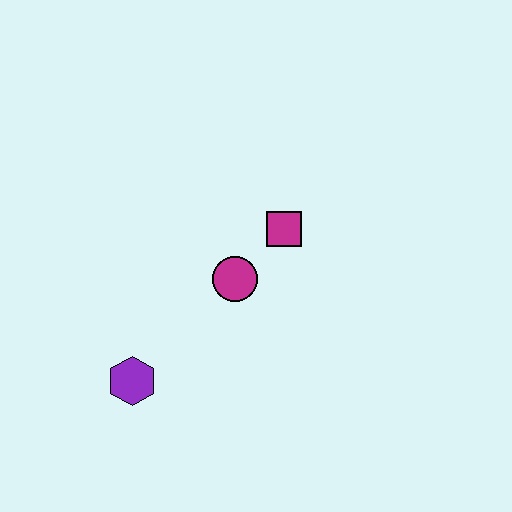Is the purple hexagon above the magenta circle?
No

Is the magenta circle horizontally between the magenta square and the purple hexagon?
Yes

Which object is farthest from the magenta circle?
The purple hexagon is farthest from the magenta circle.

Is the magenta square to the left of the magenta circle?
No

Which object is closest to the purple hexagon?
The magenta circle is closest to the purple hexagon.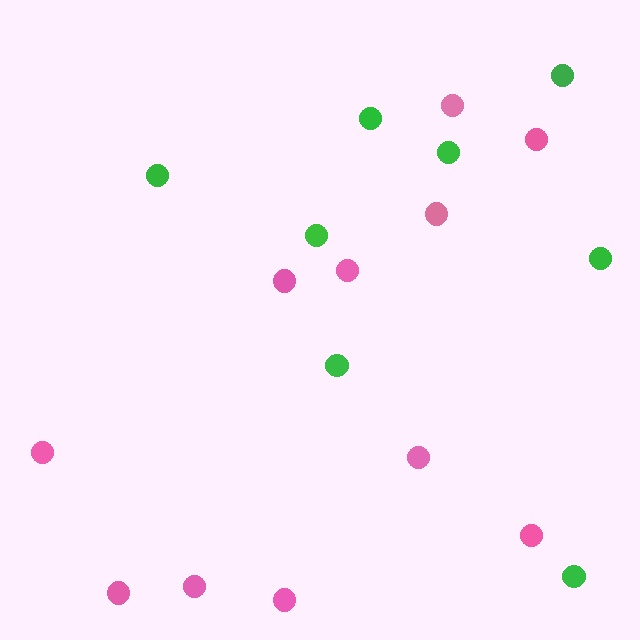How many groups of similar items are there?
There are 2 groups: one group of pink circles (11) and one group of green circles (8).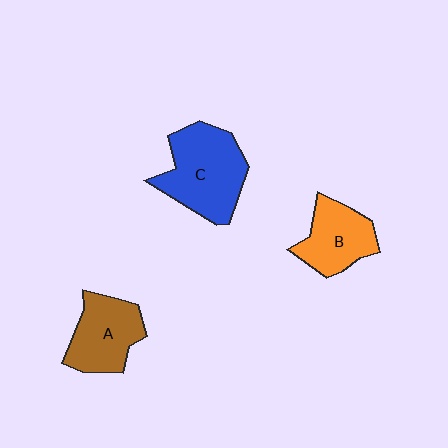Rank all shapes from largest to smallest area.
From largest to smallest: C (blue), A (brown), B (orange).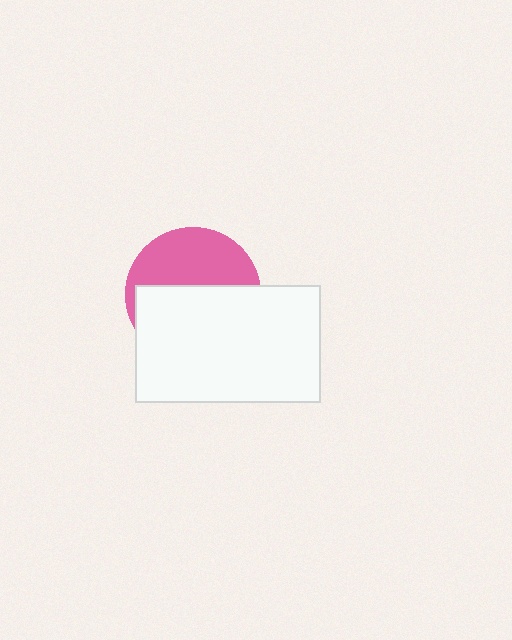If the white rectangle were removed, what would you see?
You would see the complete pink circle.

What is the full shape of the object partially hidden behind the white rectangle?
The partially hidden object is a pink circle.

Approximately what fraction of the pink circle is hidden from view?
Roughly 56% of the pink circle is hidden behind the white rectangle.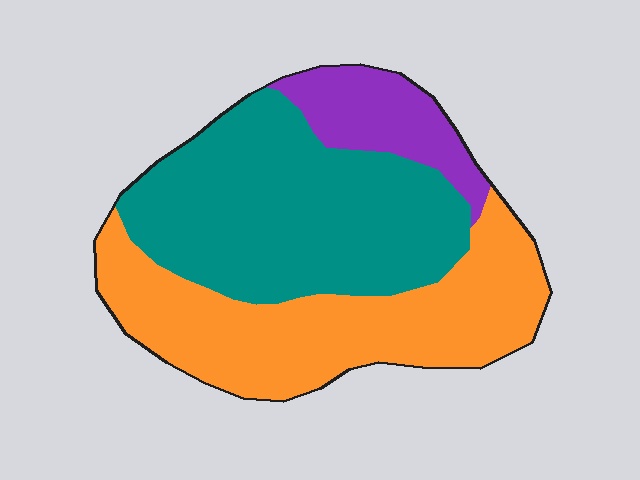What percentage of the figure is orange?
Orange takes up between a third and a half of the figure.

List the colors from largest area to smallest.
From largest to smallest: teal, orange, purple.